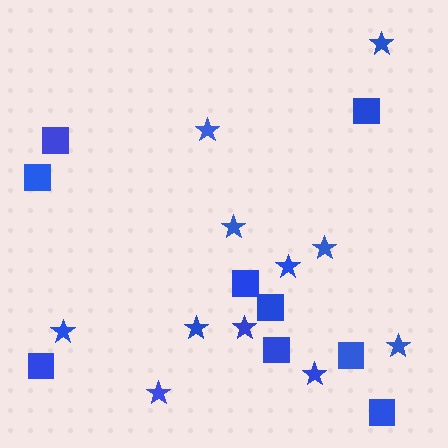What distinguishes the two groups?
There are 2 groups: one group of stars (11) and one group of squares (9).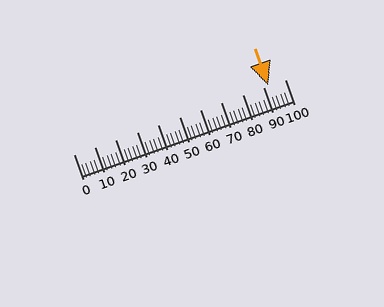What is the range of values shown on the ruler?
The ruler shows values from 0 to 100.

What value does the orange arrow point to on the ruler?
The orange arrow points to approximately 92.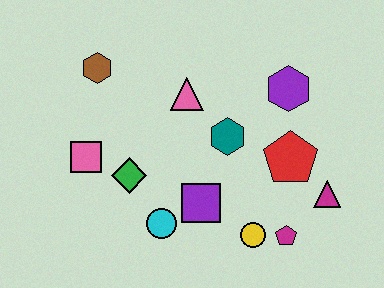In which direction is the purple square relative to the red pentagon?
The purple square is to the left of the red pentagon.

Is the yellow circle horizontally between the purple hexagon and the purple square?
Yes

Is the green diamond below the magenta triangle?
No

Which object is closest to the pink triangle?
The teal hexagon is closest to the pink triangle.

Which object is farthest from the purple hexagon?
The pink square is farthest from the purple hexagon.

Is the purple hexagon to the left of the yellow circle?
No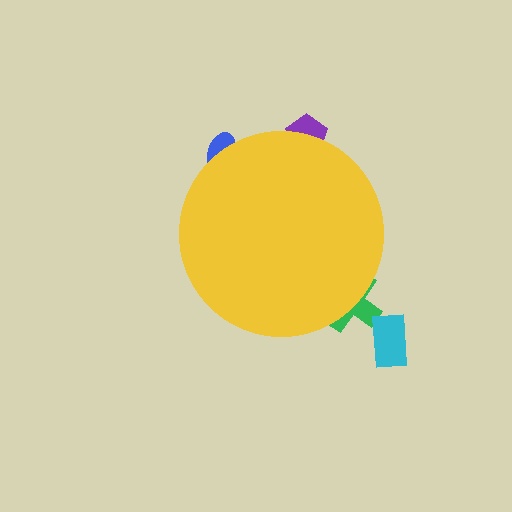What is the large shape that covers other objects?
A yellow circle.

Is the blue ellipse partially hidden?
Yes, the blue ellipse is partially hidden behind the yellow circle.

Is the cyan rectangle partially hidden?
No, the cyan rectangle is fully visible.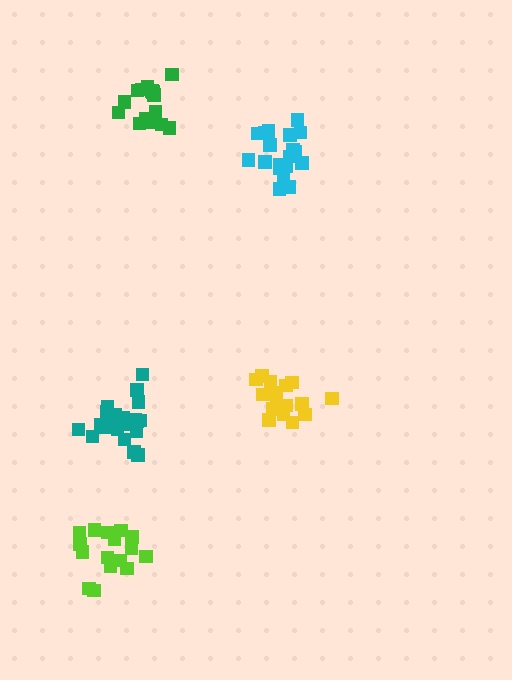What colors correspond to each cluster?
The clusters are colored: green, cyan, yellow, lime, teal.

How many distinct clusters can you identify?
There are 5 distinct clusters.